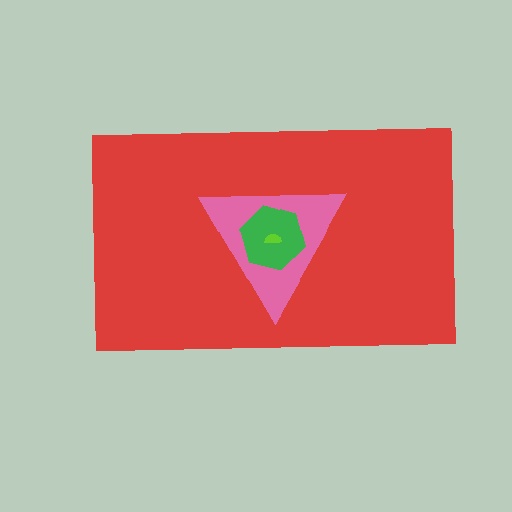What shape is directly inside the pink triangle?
The green hexagon.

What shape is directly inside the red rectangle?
The pink triangle.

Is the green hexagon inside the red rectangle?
Yes.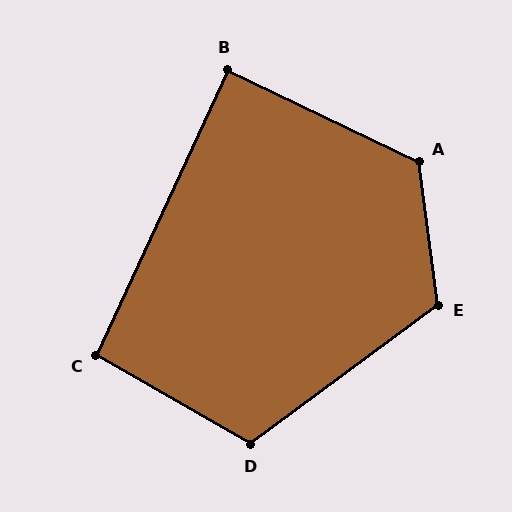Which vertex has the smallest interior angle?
B, at approximately 89 degrees.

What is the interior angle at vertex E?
Approximately 119 degrees (obtuse).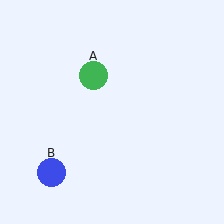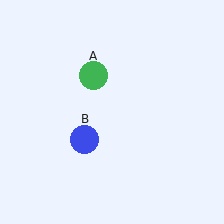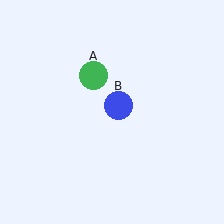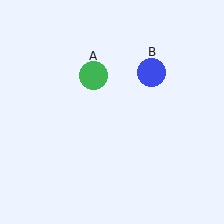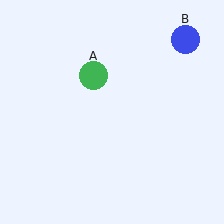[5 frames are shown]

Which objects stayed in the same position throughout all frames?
Green circle (object A) remained stationary.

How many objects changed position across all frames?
1 object changed position: blue circle (object B).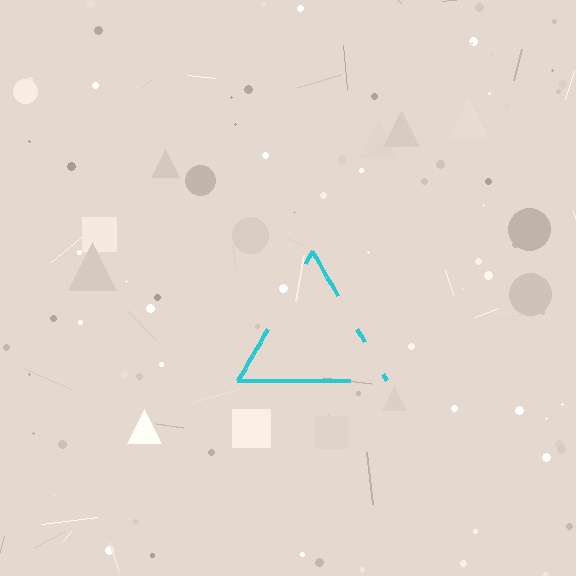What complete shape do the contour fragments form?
The contour fragments form a triangle.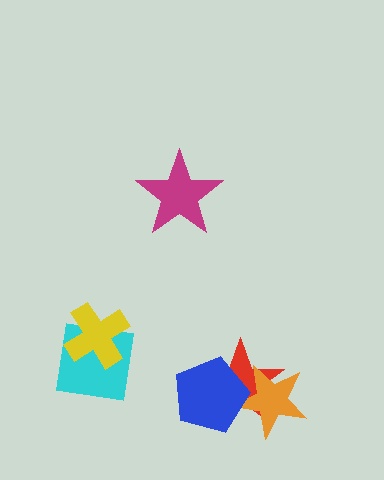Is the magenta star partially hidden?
No, no other shape covers it.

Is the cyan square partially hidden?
Yes, it is partially covered by another shape.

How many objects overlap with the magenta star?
0 objects overlap with the magenta star.